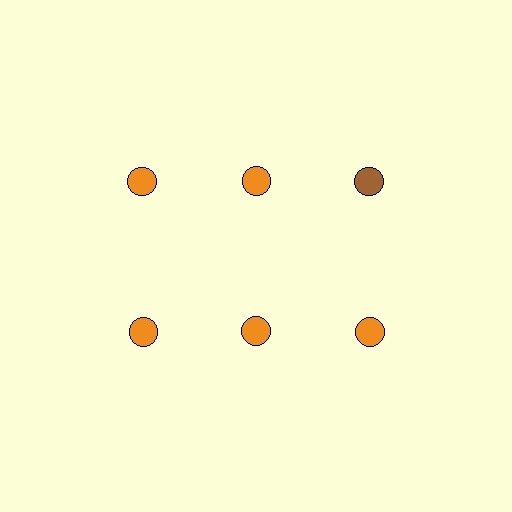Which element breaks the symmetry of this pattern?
The brown circle in the top row, center column breaks the symmetry. All other shapes are orange circles.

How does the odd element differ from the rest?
It has a different color: brown instead of orange.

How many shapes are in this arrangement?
There are 6 shapes arranged in a grid pattern.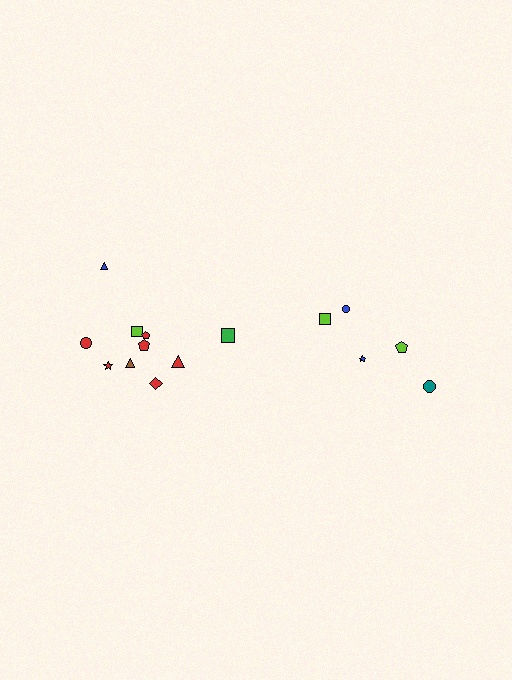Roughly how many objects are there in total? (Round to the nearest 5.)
Roughly 15 objects in total.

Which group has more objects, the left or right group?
The left group.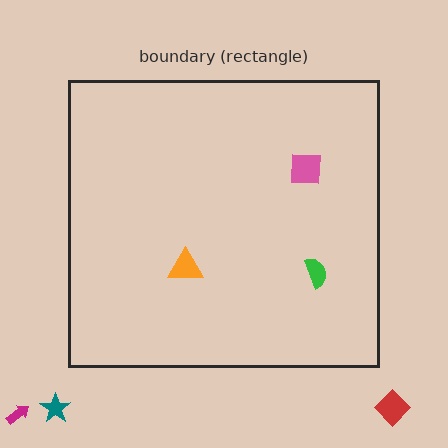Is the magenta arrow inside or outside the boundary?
Outside.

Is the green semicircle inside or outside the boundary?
Inside.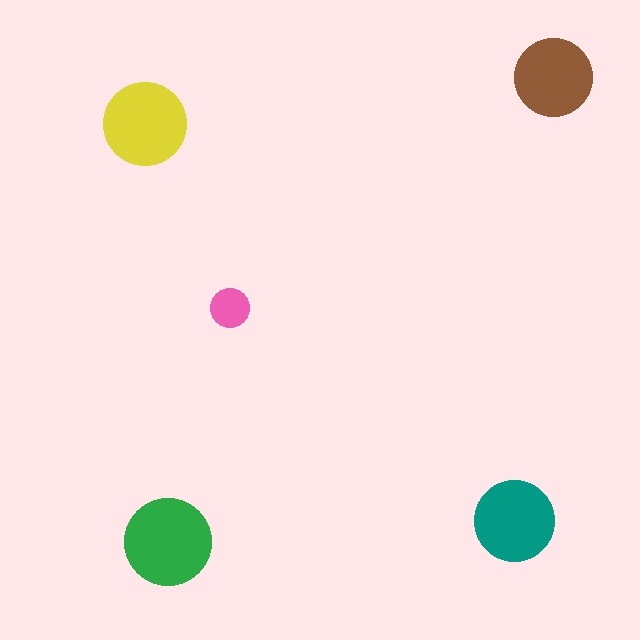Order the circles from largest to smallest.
the green one, the yellow one, the teal one, the brown one, the pink one.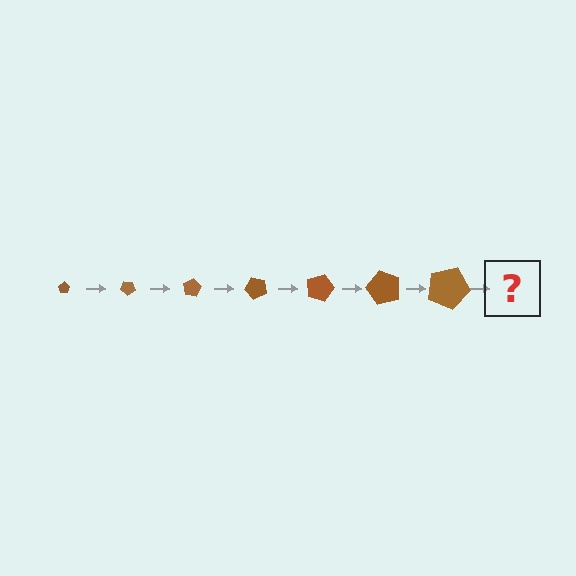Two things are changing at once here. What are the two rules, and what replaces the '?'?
The two rules are that the pentagon grows larger each step and it rotates 40 degrees each step. The '?' should be a pentagon, larger than the previous one and rotated 280 degrees from the start.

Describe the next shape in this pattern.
It should be a pentagon, larger than the previous one and rotated 280 degrees from the start.